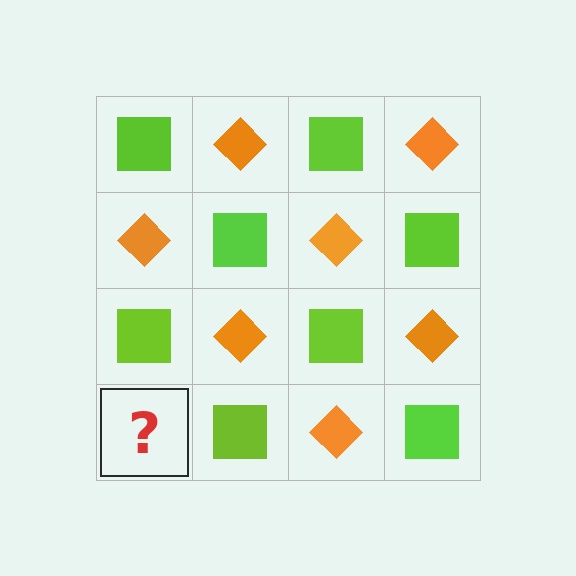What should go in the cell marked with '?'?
The missing cell should contain an orange diamond.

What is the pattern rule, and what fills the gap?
The rule is that it alternates lime square and orange diamond in a checkerboard pattern. The gap should be filled with an orange diamond.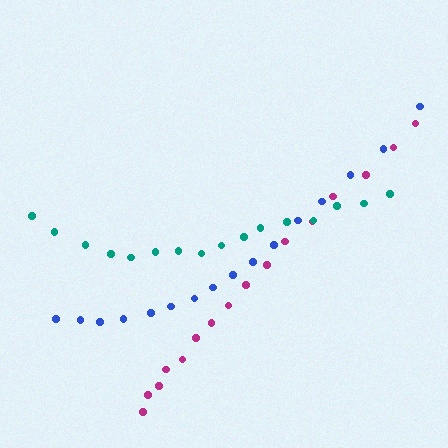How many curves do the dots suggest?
There are 3 distinct paths.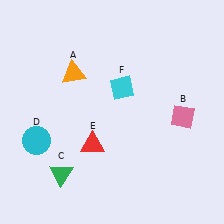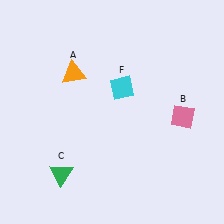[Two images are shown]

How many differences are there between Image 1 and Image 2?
There are 2 differences between the two images.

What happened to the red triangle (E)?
The red triangle (E) was removed in Image 2. It was in the bottom-left area of Image 1.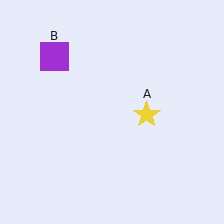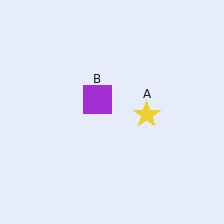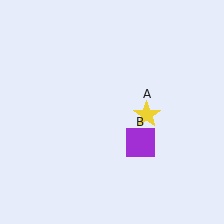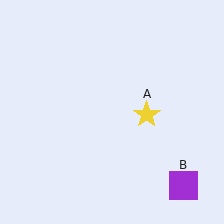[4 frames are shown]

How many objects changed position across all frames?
1 object changed position: purple square (object B).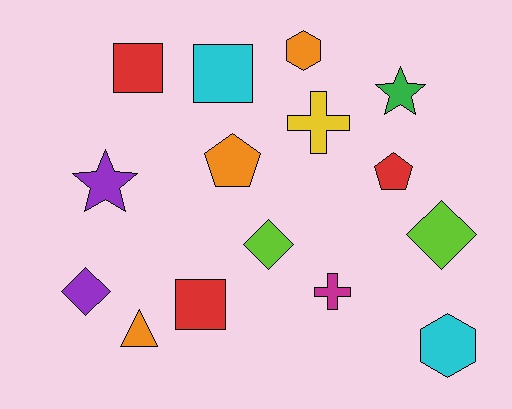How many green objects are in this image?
There is 1 green object.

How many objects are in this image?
There are 15 objects.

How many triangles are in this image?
There is 1 triangle.